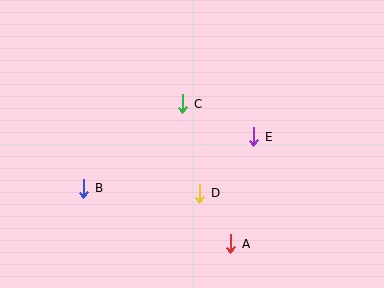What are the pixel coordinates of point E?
Point E is at (254, 137).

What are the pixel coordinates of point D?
Point D is at (200, 193).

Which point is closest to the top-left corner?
Point B is closest to the top-left corner.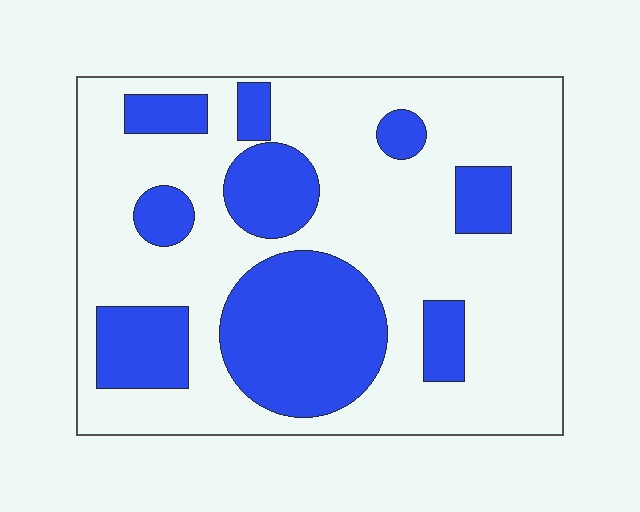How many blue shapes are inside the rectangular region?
9.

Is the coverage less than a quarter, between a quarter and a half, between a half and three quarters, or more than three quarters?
Between a quarter and a half.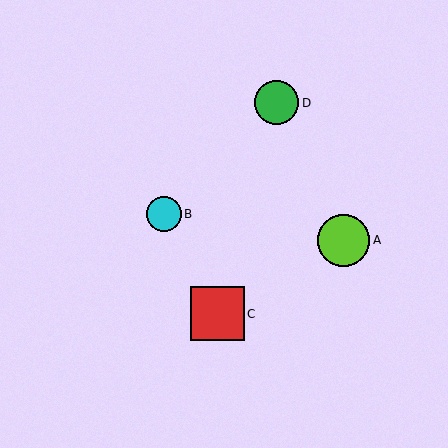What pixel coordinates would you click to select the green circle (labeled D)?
Click at (277, 103) to select the green circle D.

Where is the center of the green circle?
The center of the green circle is at (277, 103).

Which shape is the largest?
The red square (labeled C) is the largest.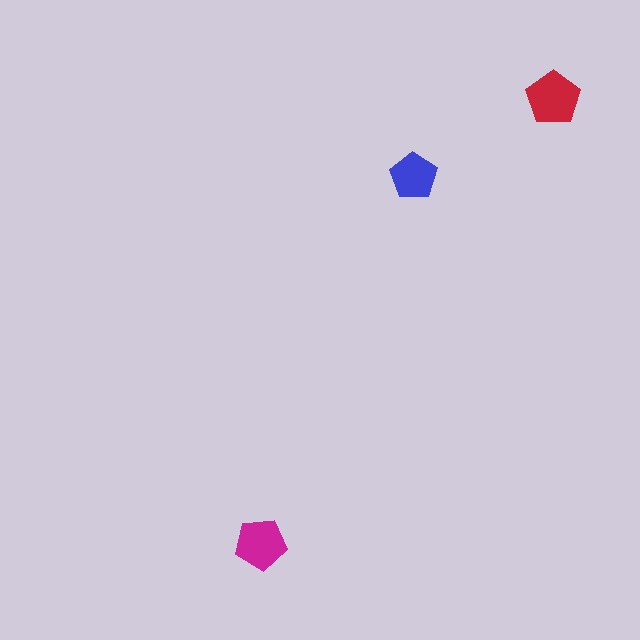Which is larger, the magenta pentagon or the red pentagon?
The red one.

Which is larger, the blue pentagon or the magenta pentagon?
The magenta one.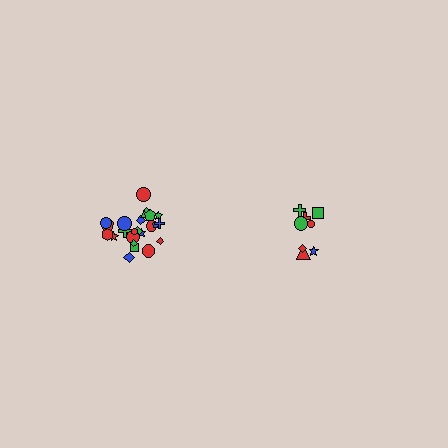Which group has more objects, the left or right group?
The left group.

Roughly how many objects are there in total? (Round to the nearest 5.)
Roughly 35 objects in total.